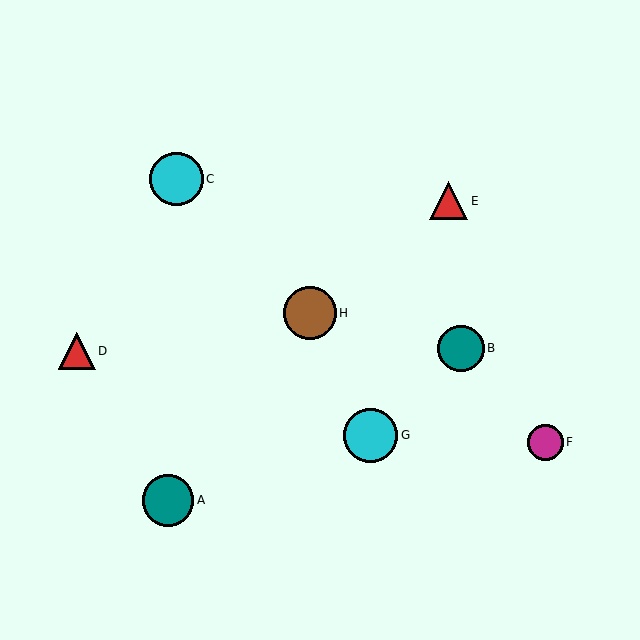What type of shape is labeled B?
Shape B is a teal circle.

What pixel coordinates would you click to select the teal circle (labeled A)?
Click at (168, 501) to select the teal circle A.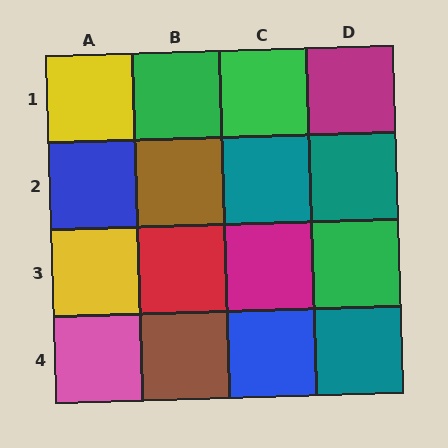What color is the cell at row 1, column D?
Magenta.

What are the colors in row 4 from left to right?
Pink, brown, blue, teal.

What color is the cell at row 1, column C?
Green.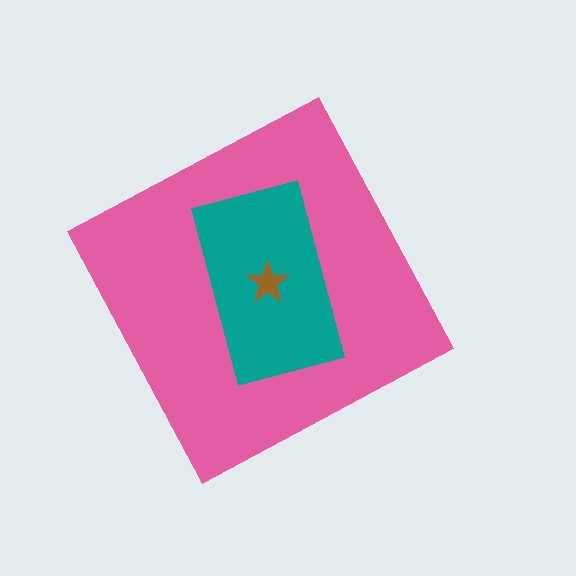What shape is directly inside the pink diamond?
The teal rectangle.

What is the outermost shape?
The pink diamond.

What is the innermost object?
The brown star.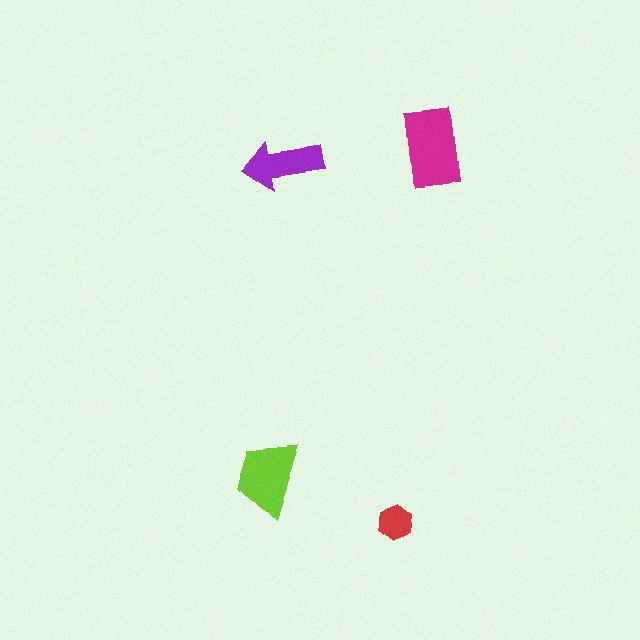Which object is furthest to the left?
The lime trapezoid is leftmost.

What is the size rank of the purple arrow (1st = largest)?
3rd.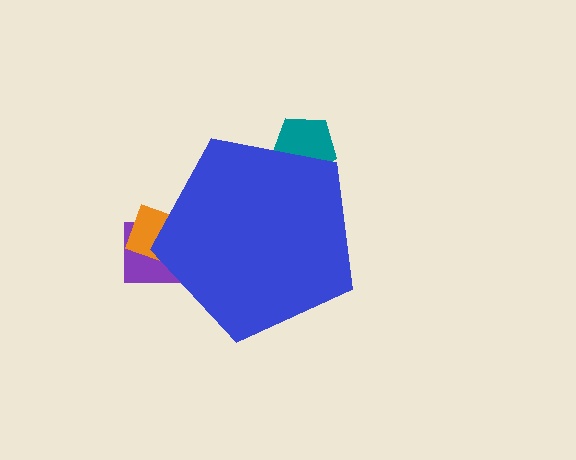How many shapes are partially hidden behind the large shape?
3 shapes are partially hidden.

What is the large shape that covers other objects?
A blue pentagon.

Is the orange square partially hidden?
Yes, the orange square is partially hidden behind the blue pentagon.